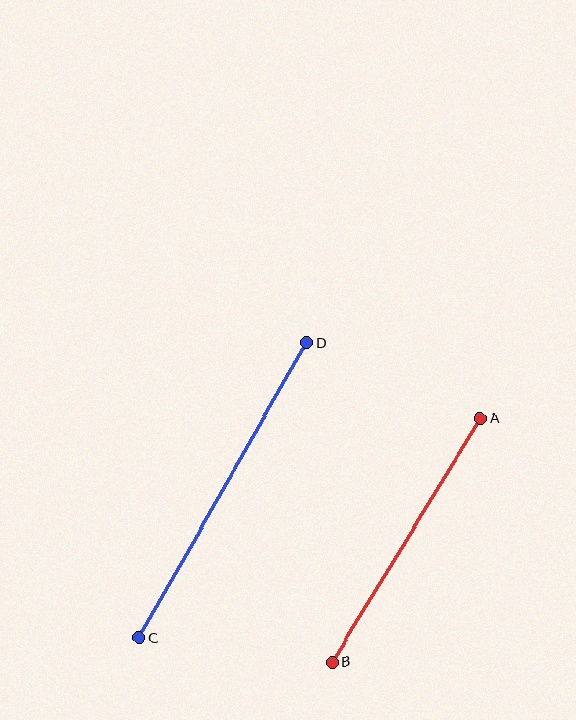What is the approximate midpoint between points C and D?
The midpoint is at approximately (223, 490) pixels.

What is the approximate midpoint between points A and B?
The midpoint is at approximately (406, 540) pixels.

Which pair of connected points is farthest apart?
Points C and D are farthest apart.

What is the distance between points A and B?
The distance is approximately 285 pixels.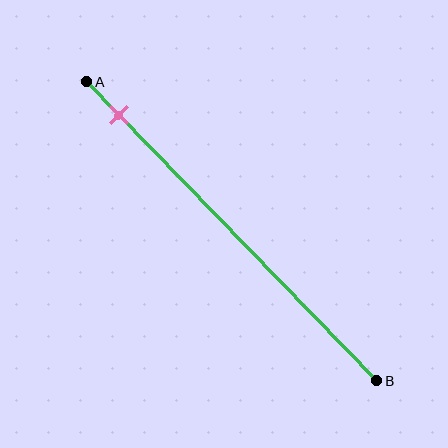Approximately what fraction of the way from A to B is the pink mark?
The pink mark is approximately 10% of the way from A to B.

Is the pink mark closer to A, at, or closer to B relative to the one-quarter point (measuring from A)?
The pink mark is closer to point A than the one-quarter point of segment AB.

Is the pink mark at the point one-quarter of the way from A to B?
No, the mark is at about 10% from A, not at the 25% one-quarter point.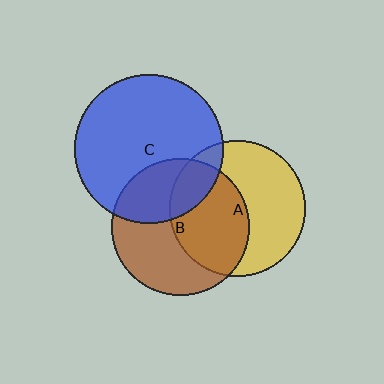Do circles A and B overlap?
Yes.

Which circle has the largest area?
Circle C (blue).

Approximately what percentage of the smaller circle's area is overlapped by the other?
Approximately 45%.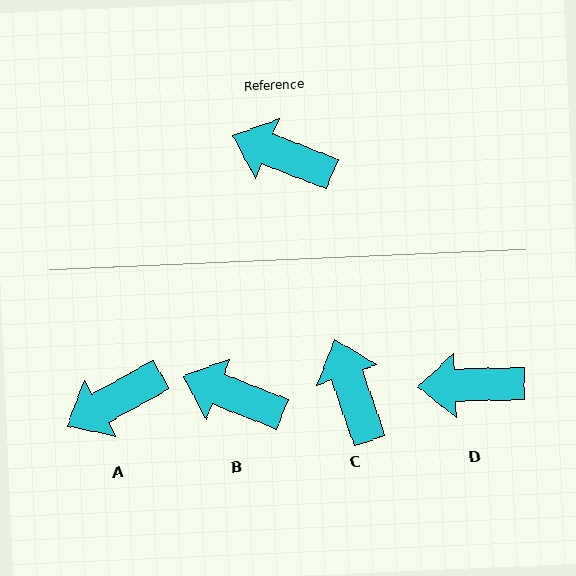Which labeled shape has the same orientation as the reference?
B.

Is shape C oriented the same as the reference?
No, it is off by about 49 degrees.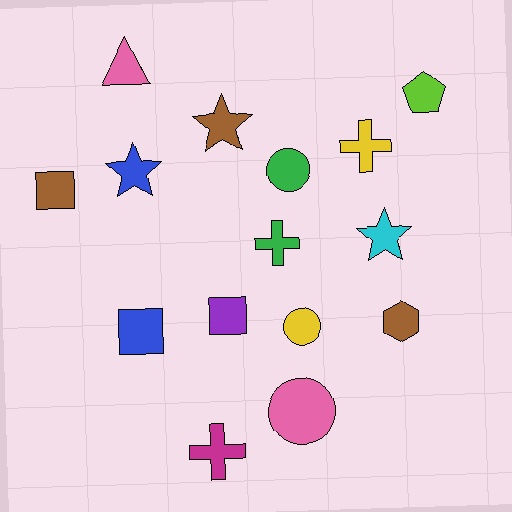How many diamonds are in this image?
There are no diamonds.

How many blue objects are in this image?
There are 2 blue objects.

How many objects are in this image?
There are 15 objects.